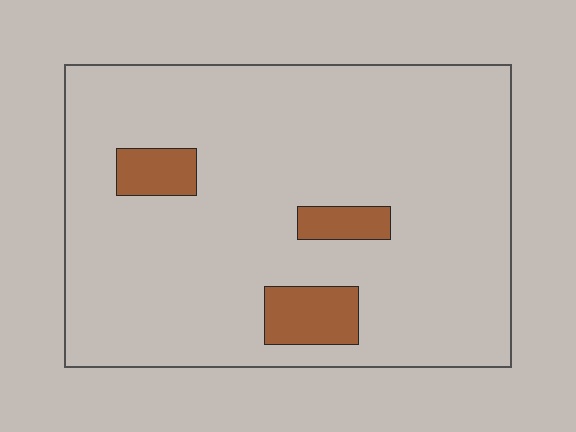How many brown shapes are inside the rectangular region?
3.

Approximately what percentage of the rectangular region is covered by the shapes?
Approximately 10%.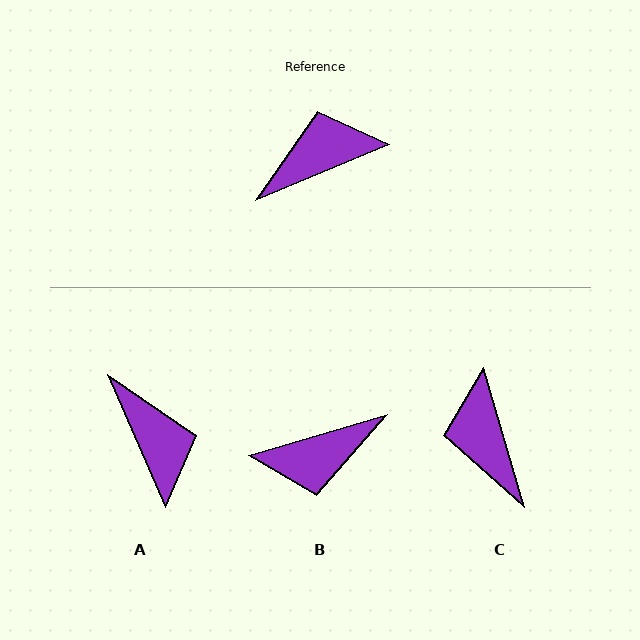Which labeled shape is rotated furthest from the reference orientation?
B, about 174 degrees away.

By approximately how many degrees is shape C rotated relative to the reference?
Approximately 83 degrees counter-clockwise.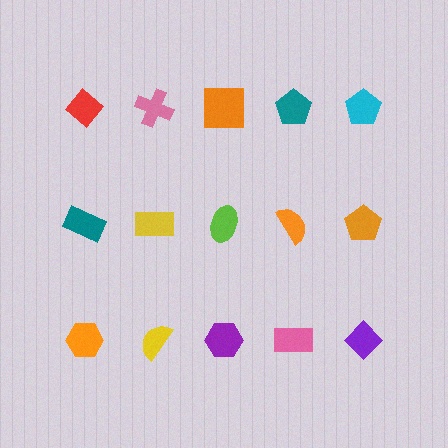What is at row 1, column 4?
A teal pentagon.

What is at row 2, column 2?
A yellow rectangle.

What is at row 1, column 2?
A pink cross.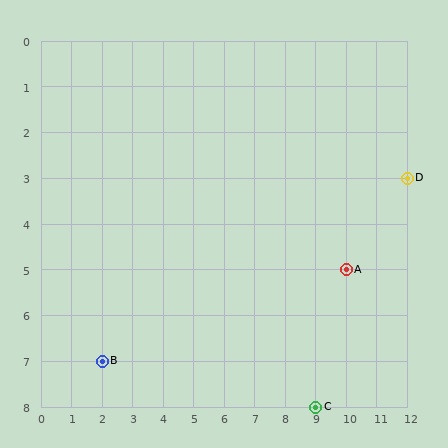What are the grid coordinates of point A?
Point A is at grid coordinates (10, 5).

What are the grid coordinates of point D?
Point D is at grid coordinates (12, 3).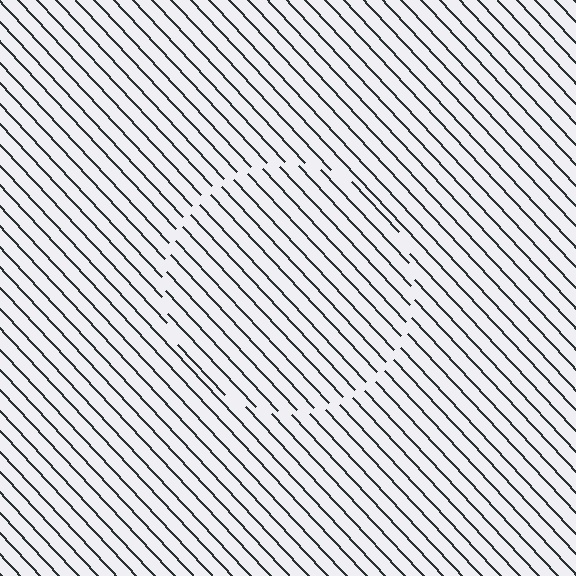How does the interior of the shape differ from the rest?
The interior of the shape contains the same grating, shifted by half a period — the contour is defined by the phase discontinuity where line-ends from the inner and outer gratings abut.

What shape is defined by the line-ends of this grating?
An illusory circle. The interior of the shape contains the same grating, shifted by half a period — the contour is defined by the phase discontinuity where line-ends from the inner and outer gratings abut.